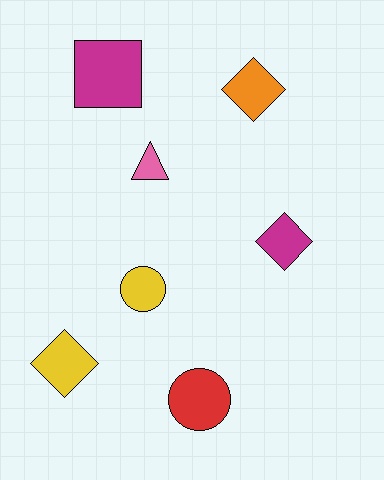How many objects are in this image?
There are 7 objects.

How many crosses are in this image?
There are no crosses.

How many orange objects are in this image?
There is 1 orange object.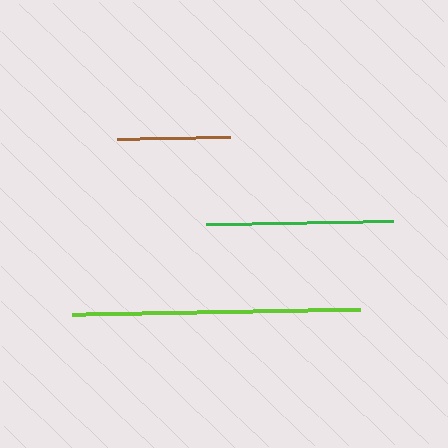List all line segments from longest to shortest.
From longest to shortest: lime, green, brown.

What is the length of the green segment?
The green segment is approximately 188 pixels long.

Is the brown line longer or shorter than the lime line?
The lime line is longer than the brown line.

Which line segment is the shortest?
The brown line is the shortest at approximately 113 pixels.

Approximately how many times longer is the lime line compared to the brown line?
The lime line is approximately 2.6 times the length of the brown line.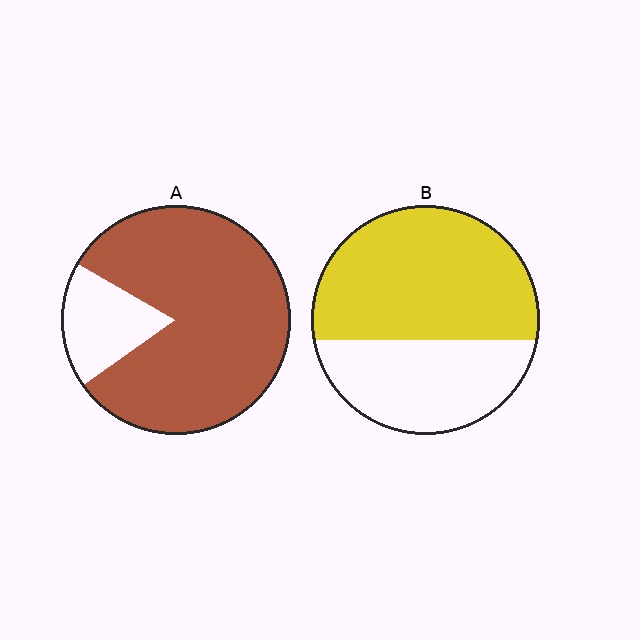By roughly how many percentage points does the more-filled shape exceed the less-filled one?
By roughly 20 percentage points (A over B).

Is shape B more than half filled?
Yes.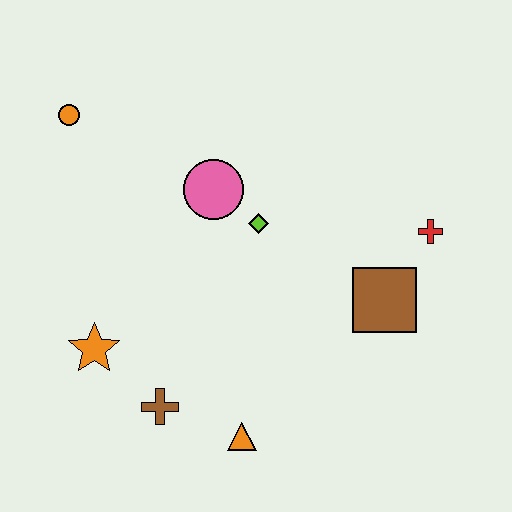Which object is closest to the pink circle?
The lime diamond is closest to the pink circle.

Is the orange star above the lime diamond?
No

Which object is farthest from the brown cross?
The red cross is farthest from the brown cross.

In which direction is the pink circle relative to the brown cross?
The pink circle is above the brown cross.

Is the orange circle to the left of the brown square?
Yes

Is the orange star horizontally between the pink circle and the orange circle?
Yes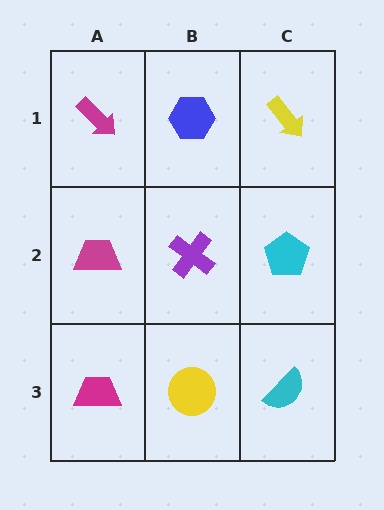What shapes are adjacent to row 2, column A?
A magenta arrow (row 1, column A), a magenta trapezoid (row 3, column A), a purple cross (row 2, column B).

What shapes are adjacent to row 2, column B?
A blue hexagon (row 1, column B), a yellow circle (row 3, column B), a magenta trapezoid (row 2, column A), a cyan pentagon (row 2, column C).